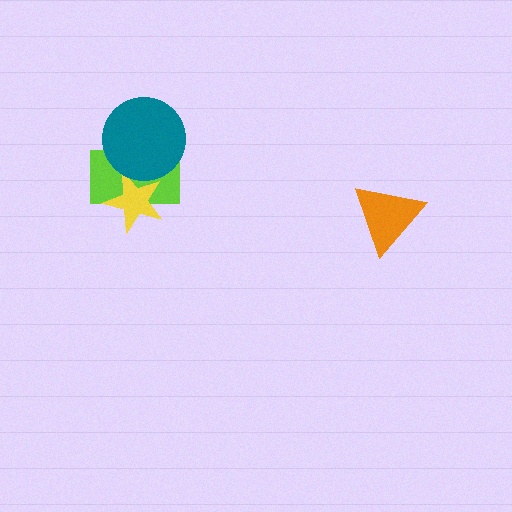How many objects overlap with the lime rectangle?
2 objects overlap with the lime rectangle.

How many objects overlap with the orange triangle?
0 objects overlap with the orange triangle.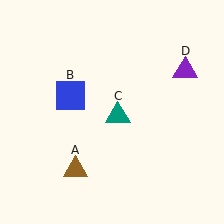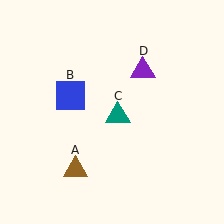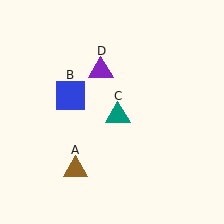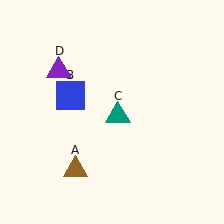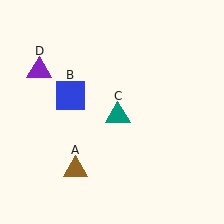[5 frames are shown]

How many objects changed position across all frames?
1 object changed position: purple triangle (object D).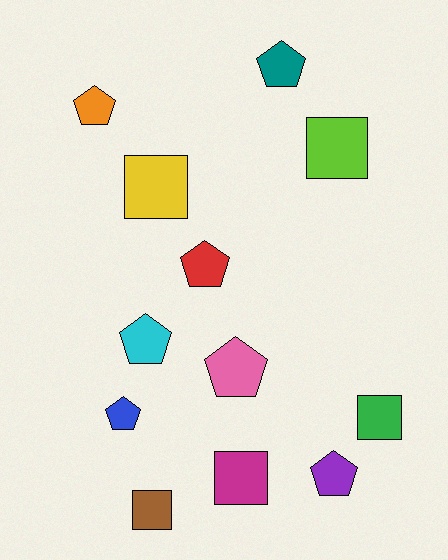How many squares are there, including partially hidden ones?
There are 5 squares.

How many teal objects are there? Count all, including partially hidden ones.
There is 1 teal object.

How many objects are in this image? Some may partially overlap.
There are 12 objects.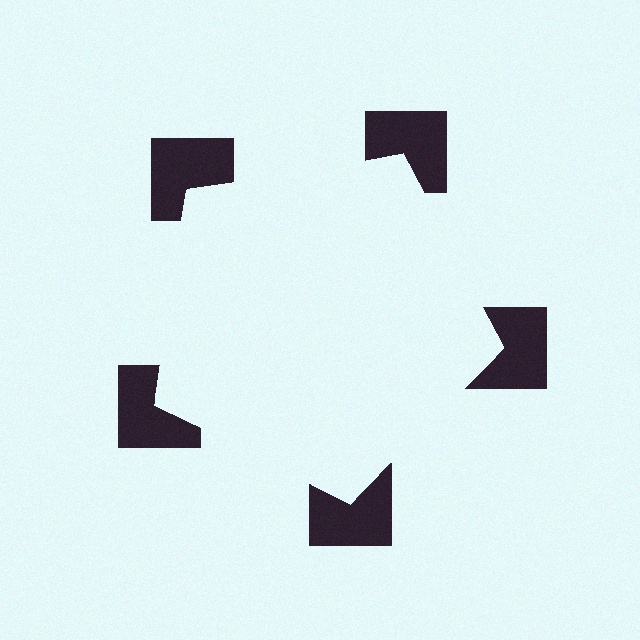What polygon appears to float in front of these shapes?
An illusory pentagon — its edges are inferred from the aligned wedge cuts in the notched squares, not physically drawn.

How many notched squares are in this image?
There are 5 — one at each vertex of the illusory pentagon.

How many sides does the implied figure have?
5 sides.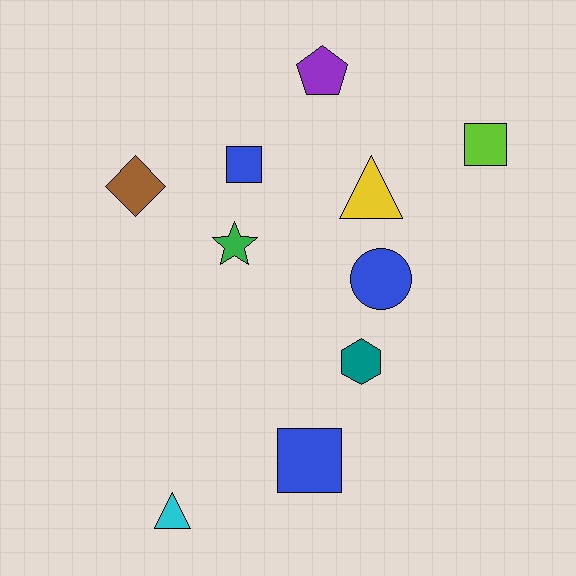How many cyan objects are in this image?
There is 1 cyan object.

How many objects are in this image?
There are 10 objects.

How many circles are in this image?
There is 1 circle.